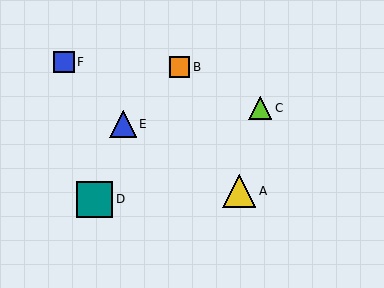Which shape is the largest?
The teal square (labeled D) is the largest.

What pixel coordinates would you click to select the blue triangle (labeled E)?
Click at (123, 124) to select the blue triangle E.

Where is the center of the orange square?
The center of the orange square is at (180, 67).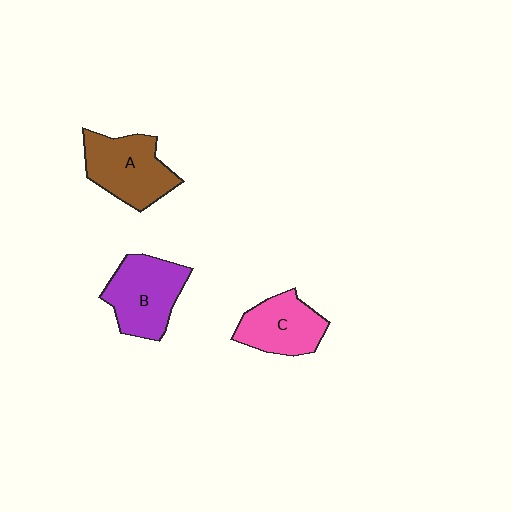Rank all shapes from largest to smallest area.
From largest to smallest: B (purple), A (brown), C (pink).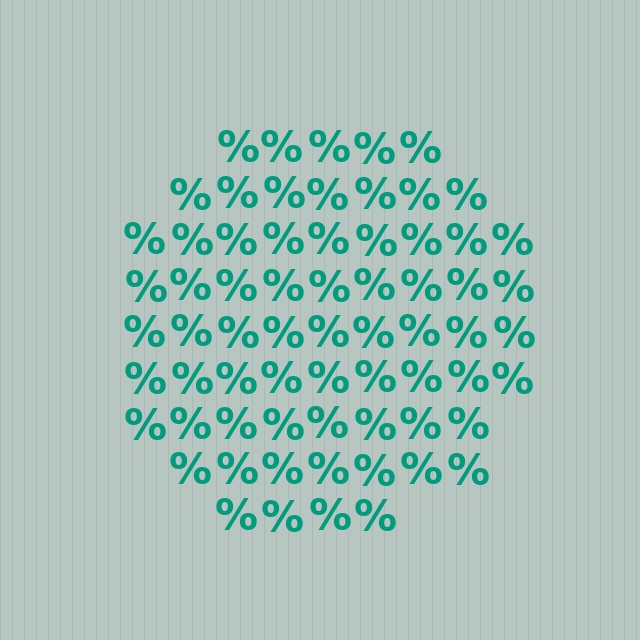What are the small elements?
The small elements are percent signs.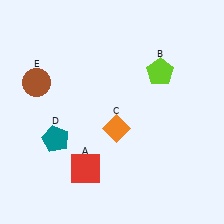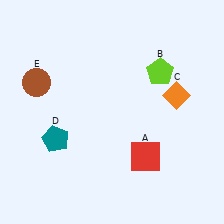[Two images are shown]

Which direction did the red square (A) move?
The red square (A) moved right.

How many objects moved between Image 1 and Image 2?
2 objects moved between the two images.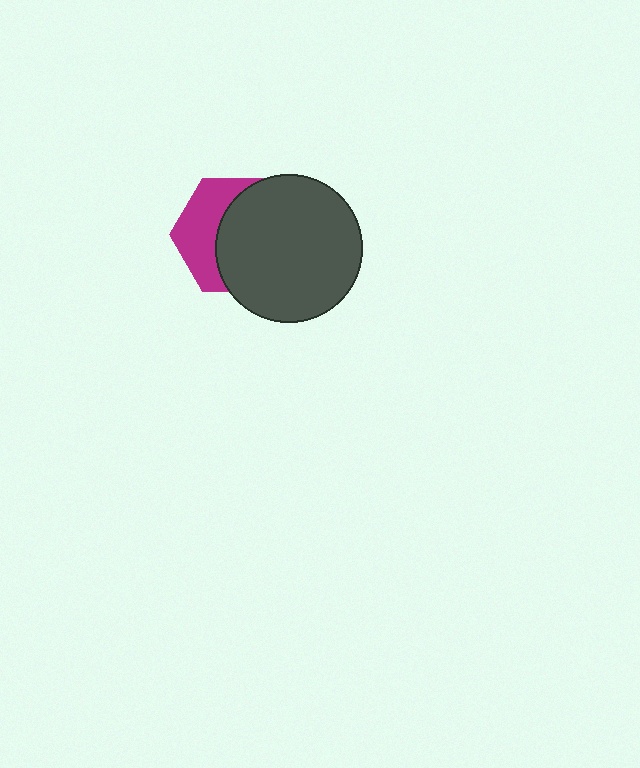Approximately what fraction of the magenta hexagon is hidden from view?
Roughly 60% of the magenta hexagon is hidden behind the dark gray circle.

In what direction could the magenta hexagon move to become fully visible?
The magenta hexagon could move left. That would shift it out from behind the dark gray circle entirely.